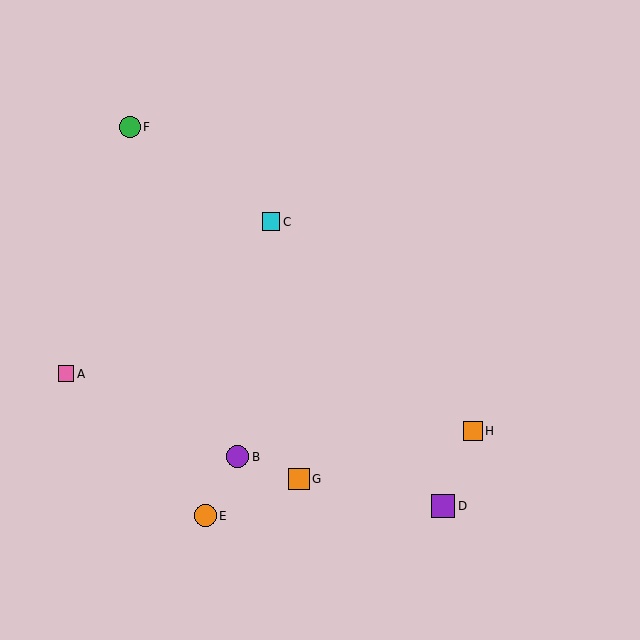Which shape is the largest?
The purple square (labeled D) is the largest.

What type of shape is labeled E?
Shape E is an orange circle.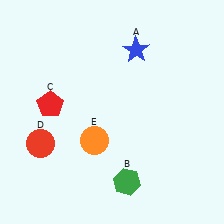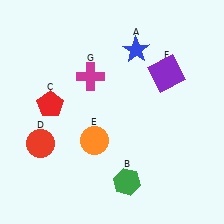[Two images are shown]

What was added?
A purple square (F), a magenta cross (G) were added in Image 2.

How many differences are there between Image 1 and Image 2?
There are 2 differences between the two images.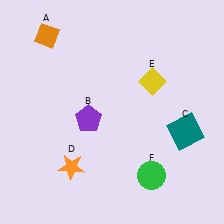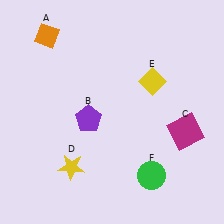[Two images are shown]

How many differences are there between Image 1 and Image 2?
There are 2 differences between the two images.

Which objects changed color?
C changed from teal to magenta. D changed from orange to yellow.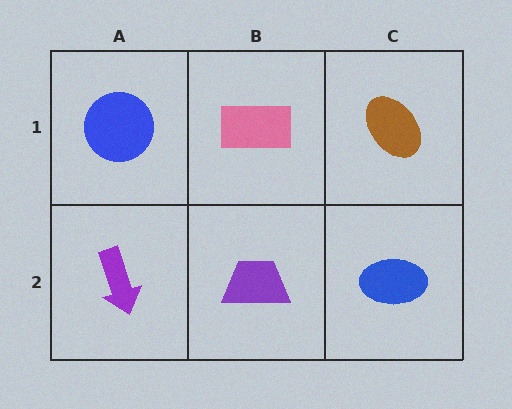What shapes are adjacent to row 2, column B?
A pink rectangle (row 1, column B), a purple arrow (row 2, column A), a blue ellipse (row 2, column C).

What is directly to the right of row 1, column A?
A pink rectangle.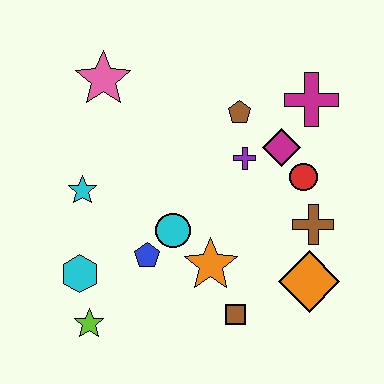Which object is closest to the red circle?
The magenta diamond is closest to the red circle.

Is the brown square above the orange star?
No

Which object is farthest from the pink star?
The orange diamond is farthest from the pink star.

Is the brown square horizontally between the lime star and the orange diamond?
Yes